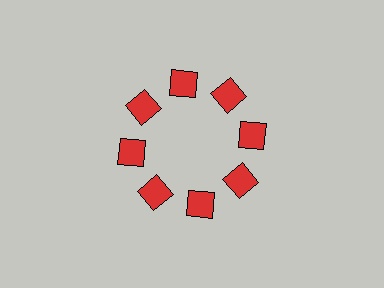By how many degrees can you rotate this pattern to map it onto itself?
The pattern maps onto itself every 45 degrees of rotation.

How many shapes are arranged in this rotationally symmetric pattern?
There are 8 shapes, arranged in 8 groups of 1.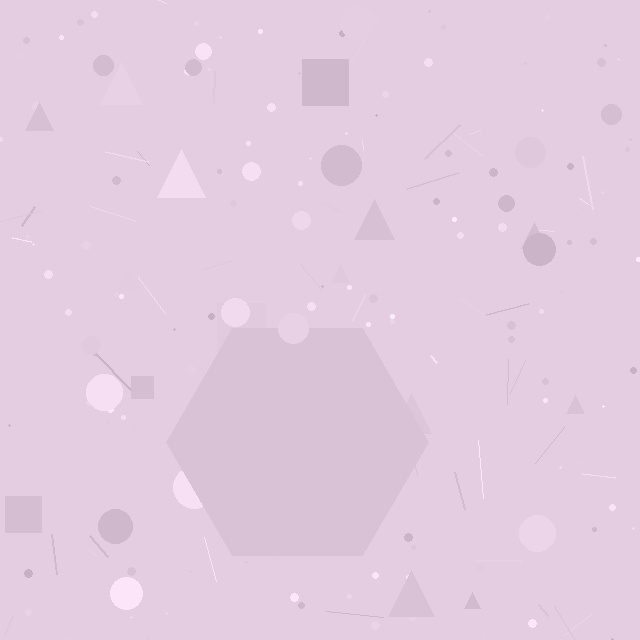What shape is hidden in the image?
A hexagon is hidden in the image.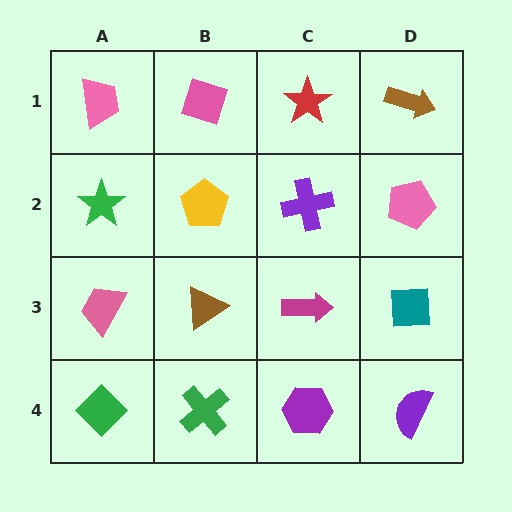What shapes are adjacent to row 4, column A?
A pink trapezoid (row 3, column A), a green cross (row 4, column B).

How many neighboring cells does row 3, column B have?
4.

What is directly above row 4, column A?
A pink trapezoid.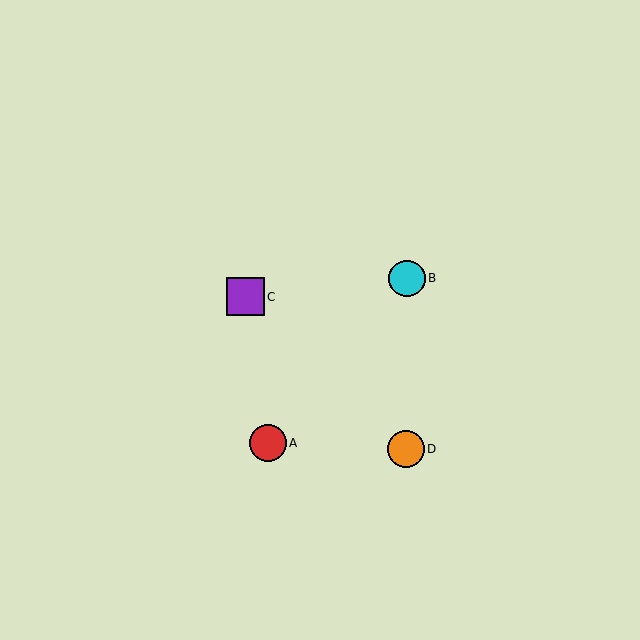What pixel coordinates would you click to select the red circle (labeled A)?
Click at (268, 443) to select the red circle A.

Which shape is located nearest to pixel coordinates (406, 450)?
The orange circle (labeled D) at (406, 449) is nearest to that location.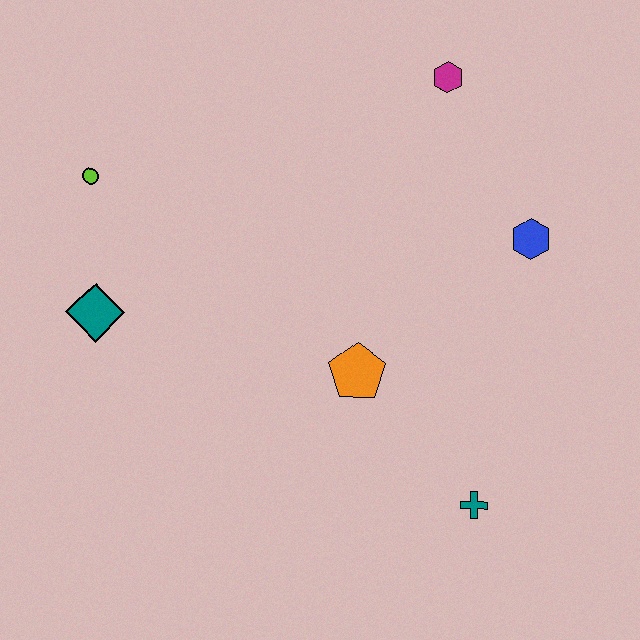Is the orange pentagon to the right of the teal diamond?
Yes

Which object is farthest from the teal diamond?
The blue hexagon is farthest from the teal diamond.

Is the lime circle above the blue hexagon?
Yes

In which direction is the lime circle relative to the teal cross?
The lime circle is to the left of the teal cross.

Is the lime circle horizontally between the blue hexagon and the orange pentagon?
No